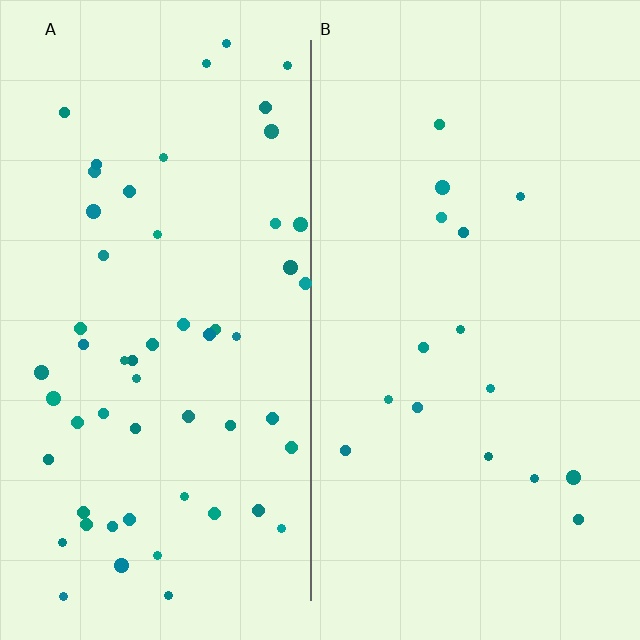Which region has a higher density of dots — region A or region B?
A (the left).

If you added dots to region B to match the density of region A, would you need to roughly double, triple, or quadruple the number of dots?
Approximately quadruple.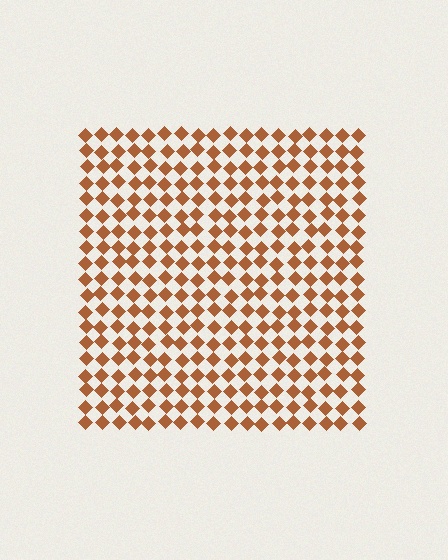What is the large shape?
The large shape is a square.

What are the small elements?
The small elements are diamonds.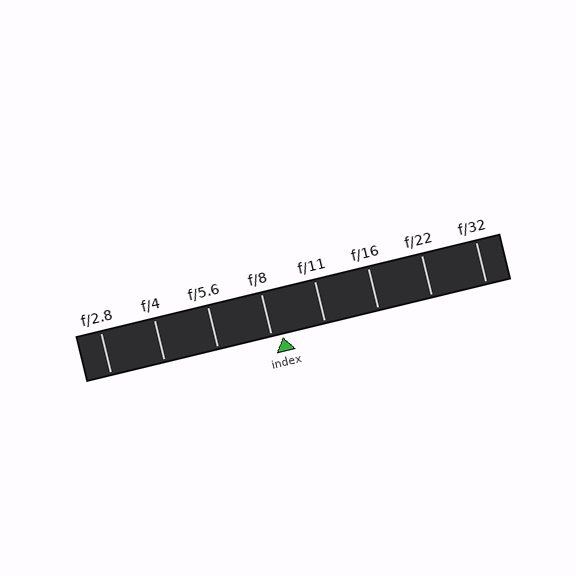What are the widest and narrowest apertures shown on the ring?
The widest aperture shown is f/2.8 and the narrowest is f/32.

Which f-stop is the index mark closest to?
The index mark is closest to f/8.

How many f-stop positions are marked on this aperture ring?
There are 8 f-stop positions marked.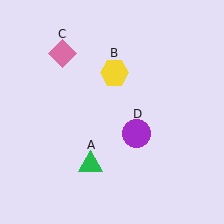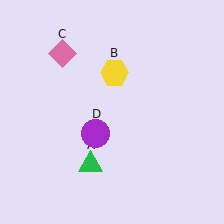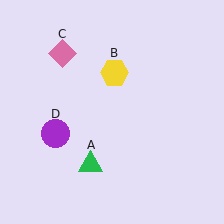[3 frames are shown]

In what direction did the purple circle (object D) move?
The purple circle (object D) moved left.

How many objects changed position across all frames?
1 object changed position: purple circle (object D).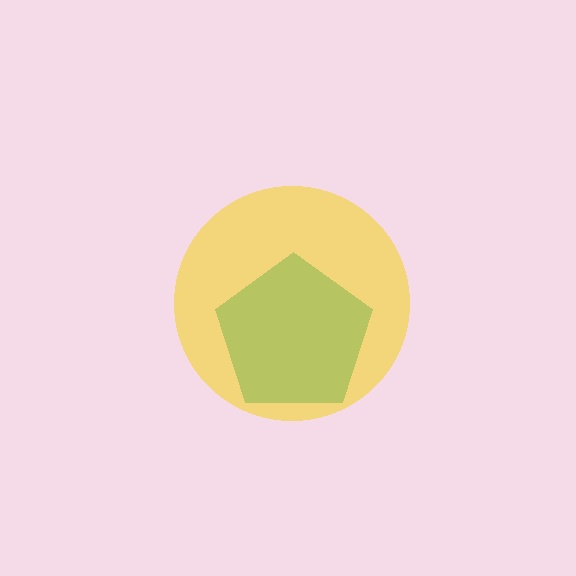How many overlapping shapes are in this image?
There are 2 overlapping shapes in the image.